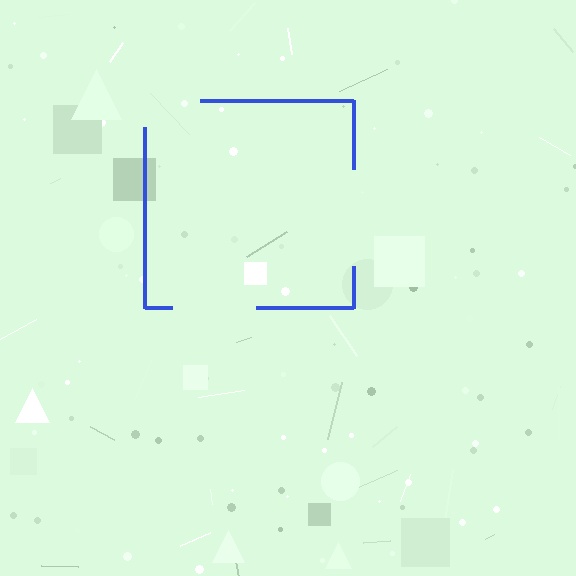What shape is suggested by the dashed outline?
The dashed outline suggests a square.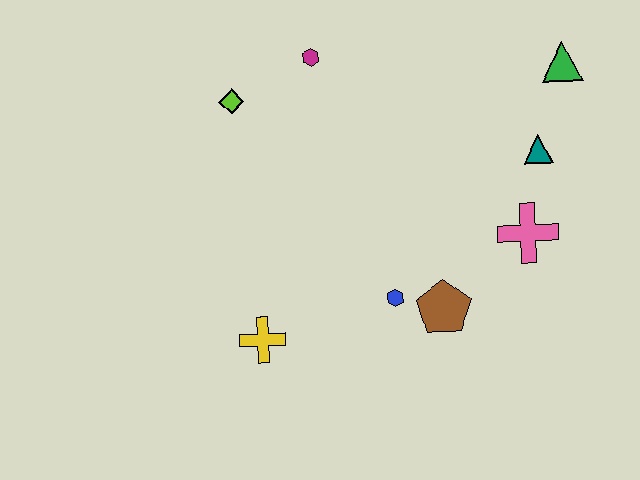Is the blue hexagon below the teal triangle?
Yes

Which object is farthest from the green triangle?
The yellow cross is farthest from the green triangle.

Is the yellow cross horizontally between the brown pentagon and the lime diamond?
Yes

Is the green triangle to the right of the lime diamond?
Yes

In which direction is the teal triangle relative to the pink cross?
The teal triangle is above the pink cross.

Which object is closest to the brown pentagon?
The blue hexagon is closest to the brown pentagon.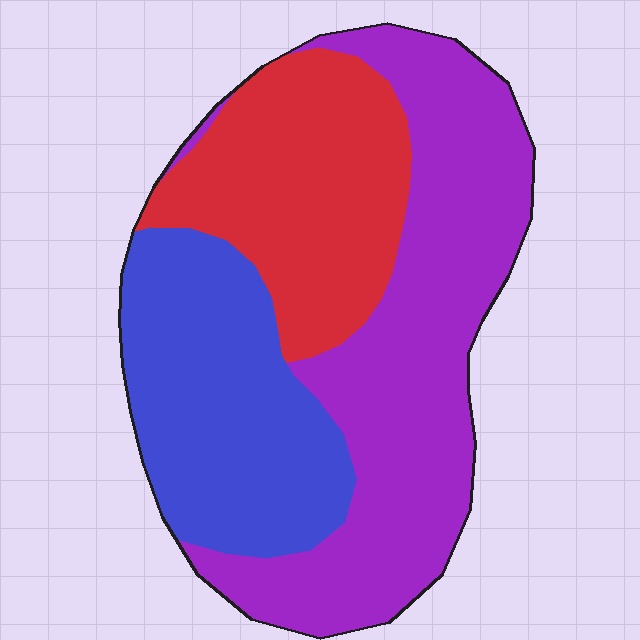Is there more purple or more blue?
Purple.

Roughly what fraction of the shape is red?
Red takes up about one quarter (1/4) of the shape.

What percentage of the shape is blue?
Blue takes up about one quarter (1/4) of the shape.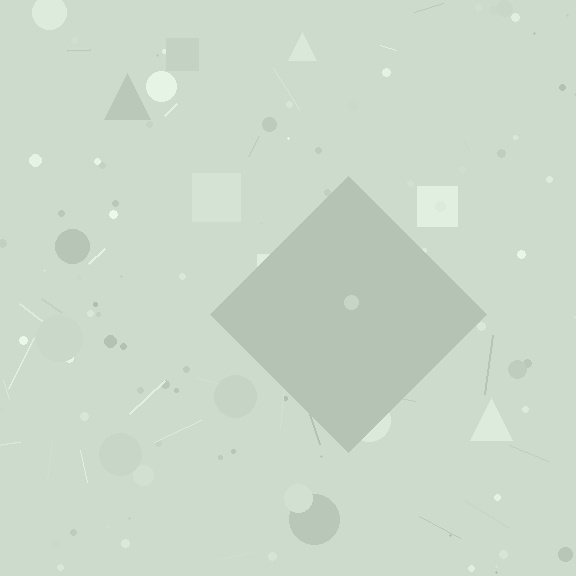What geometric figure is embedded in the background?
A diamond is embedded in the background.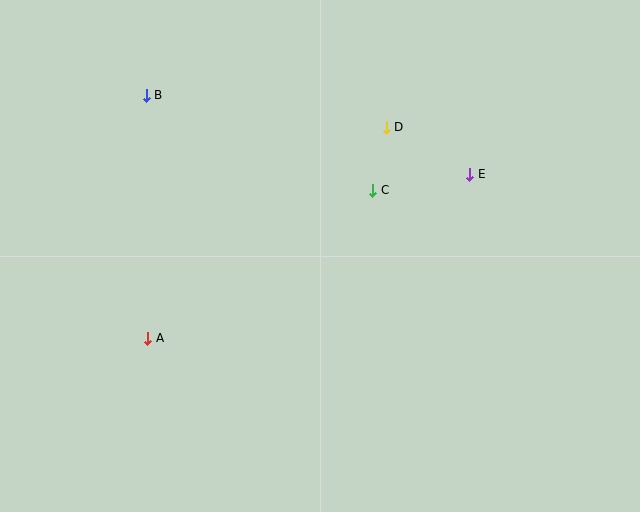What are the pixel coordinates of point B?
Point B is at (146, 95).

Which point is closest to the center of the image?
Point C at (373, 190) is closest to the center.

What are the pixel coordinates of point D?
Point D is at (386, 127).